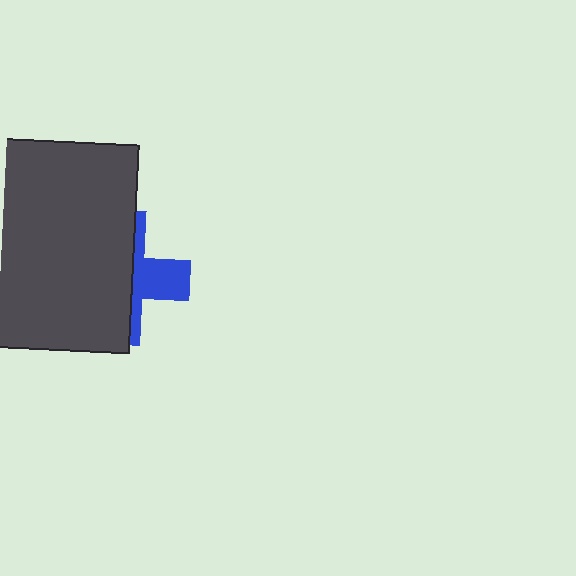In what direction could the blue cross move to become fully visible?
The blue cross could move right. That would shift it out from behind the dark gray rectangle entirely.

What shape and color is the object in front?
The object in front is a dark gray rectangle.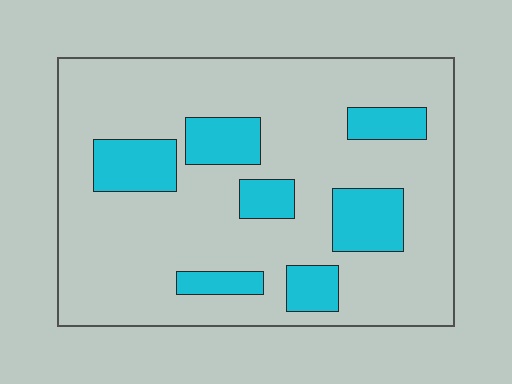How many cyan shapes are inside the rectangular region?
7.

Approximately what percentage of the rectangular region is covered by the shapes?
Approximately 20%.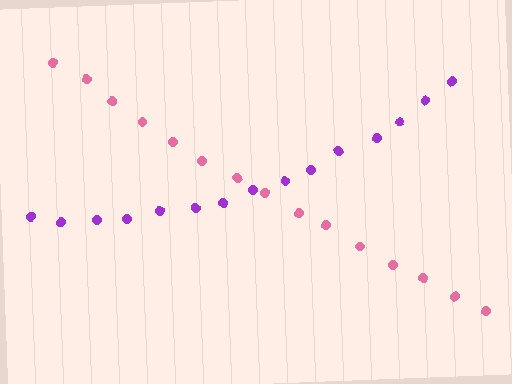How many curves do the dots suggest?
There are 2 distinct paths.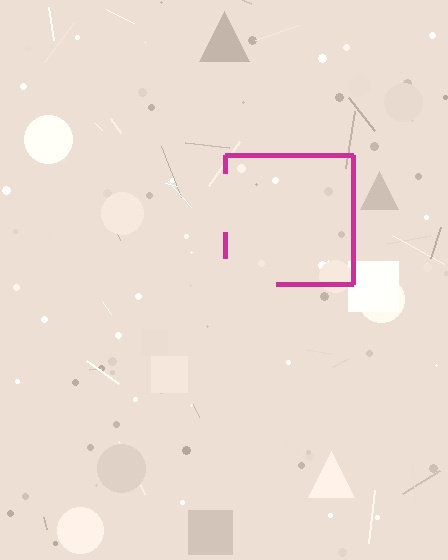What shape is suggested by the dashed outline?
The dashed outline suggests a square.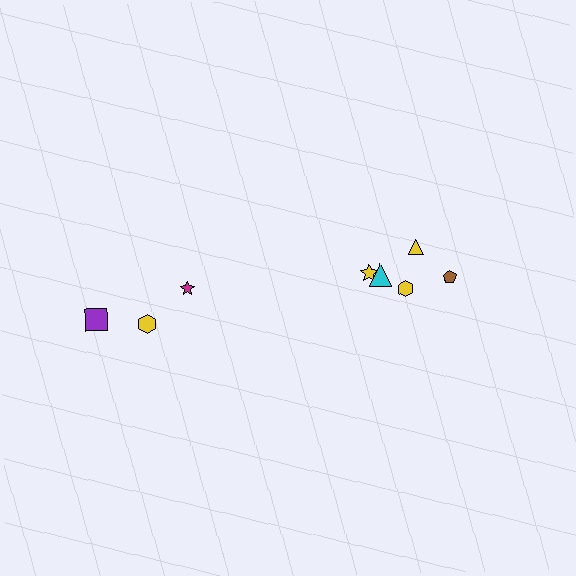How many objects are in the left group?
There are 3 objects.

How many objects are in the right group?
There are 5 objects.